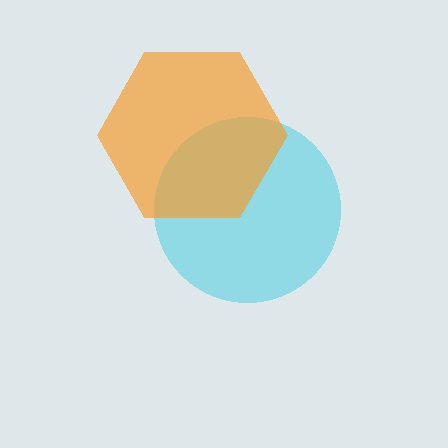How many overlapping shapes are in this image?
There are 2 overlapping shapes in the image.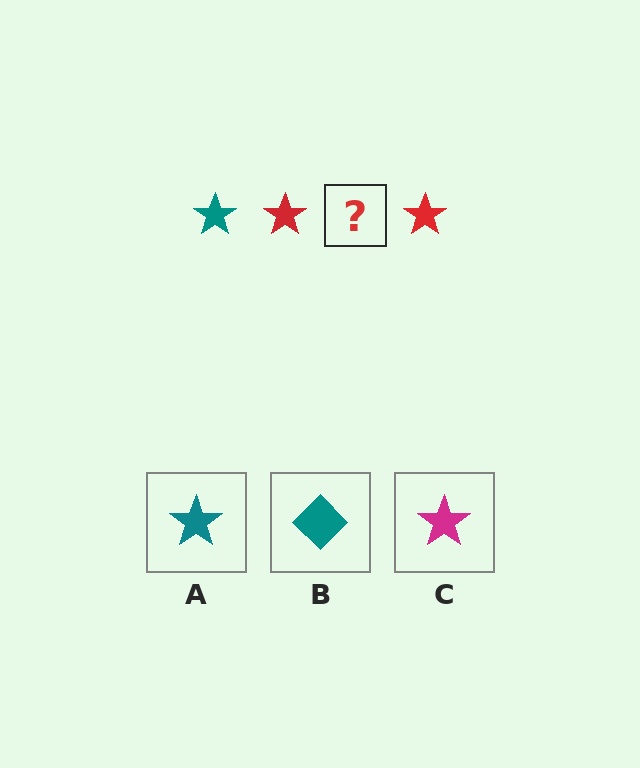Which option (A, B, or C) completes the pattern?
A.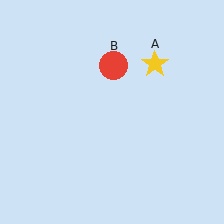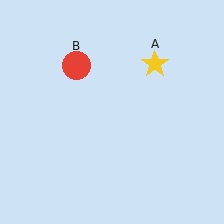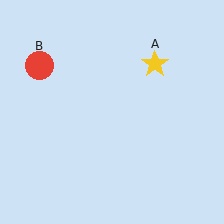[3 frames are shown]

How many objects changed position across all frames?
1 object changed position: red circle (object B).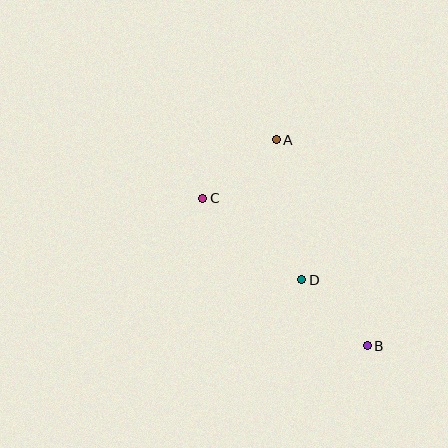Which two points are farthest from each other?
Points A and B are farthest from each other.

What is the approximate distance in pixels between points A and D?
The distance between A and D is approximately 142 pixels.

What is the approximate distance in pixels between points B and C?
The distance between B and C is approximately 220 pixels.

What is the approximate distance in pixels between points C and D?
The distance between C and D is approximately 128 pixels.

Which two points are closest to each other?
Points B and D are closest to each other.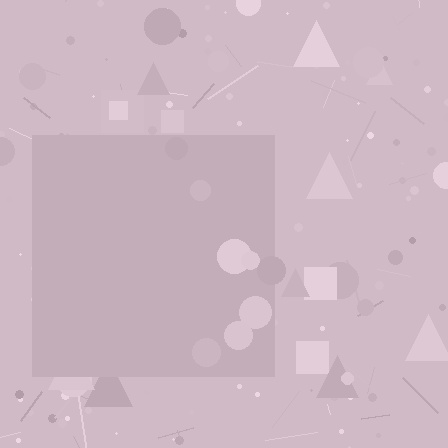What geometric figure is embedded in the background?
A square is embedded in the background.